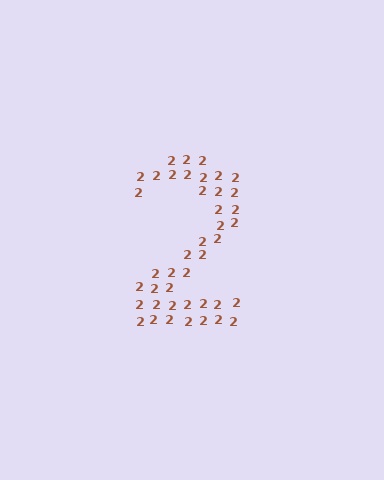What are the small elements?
The small elements are digit 2's.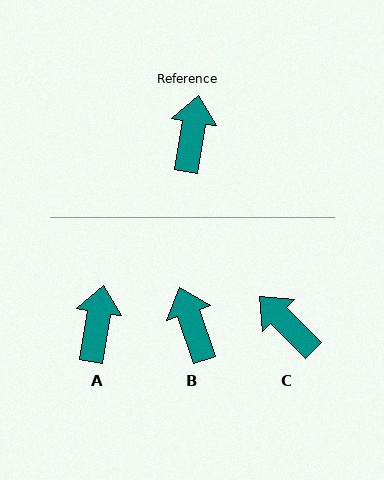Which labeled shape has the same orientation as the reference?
A.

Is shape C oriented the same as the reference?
No, it is off by about 54 degrees.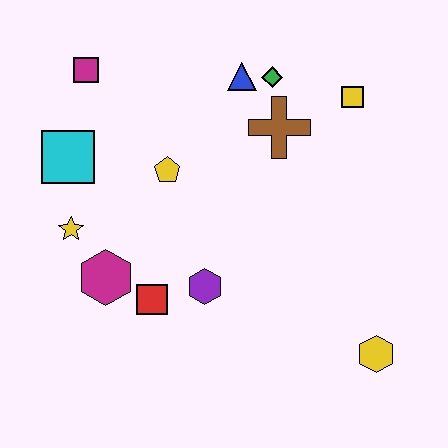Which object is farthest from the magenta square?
The yellow hexagon is farthest from the magenta square.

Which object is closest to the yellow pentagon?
The cyan square is closest to the yellow pentagon.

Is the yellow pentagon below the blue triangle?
Yes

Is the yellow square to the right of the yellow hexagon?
No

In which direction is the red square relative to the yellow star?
The red square is to the right of the yellow star.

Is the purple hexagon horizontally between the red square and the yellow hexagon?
Yes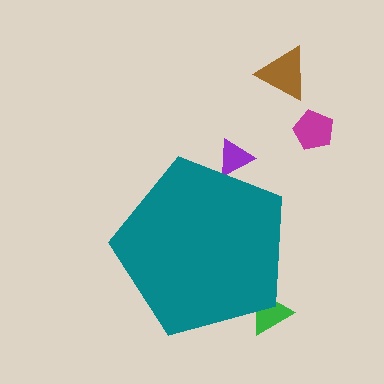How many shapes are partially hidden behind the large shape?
2 shapes are partially hidden.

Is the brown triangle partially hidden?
No, the brown triangle is fully visible.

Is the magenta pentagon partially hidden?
No, the magenta pentagon is fully visible.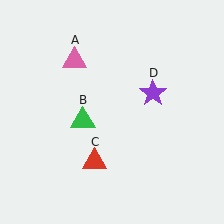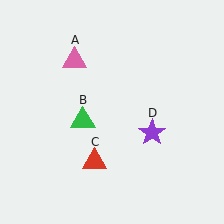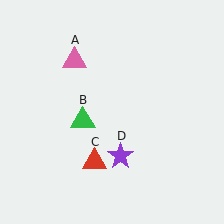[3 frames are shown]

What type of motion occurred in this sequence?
The purple star (object D) rotated clockwise around the center of the scene.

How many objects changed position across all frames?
1 object changed position: purple star (object D).